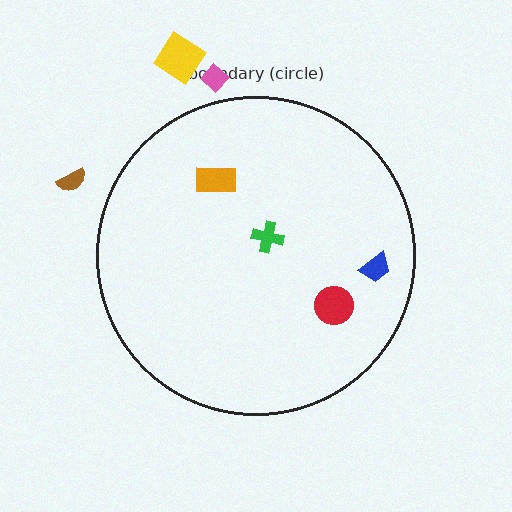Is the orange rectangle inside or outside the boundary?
Inside.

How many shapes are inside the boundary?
4 inside, 3 outside.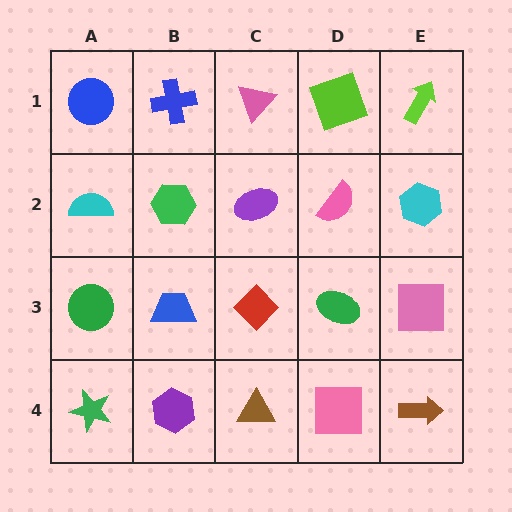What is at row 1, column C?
A pink triangle.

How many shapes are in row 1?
5 shapes.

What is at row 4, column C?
A brown triangle.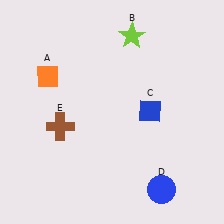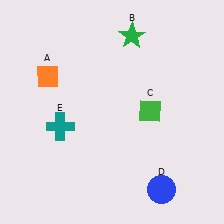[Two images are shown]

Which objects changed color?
B changed from lime to green. C changed from blue to green. E changed from brown to teal.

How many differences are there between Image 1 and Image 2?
There are 3 differences between the two images.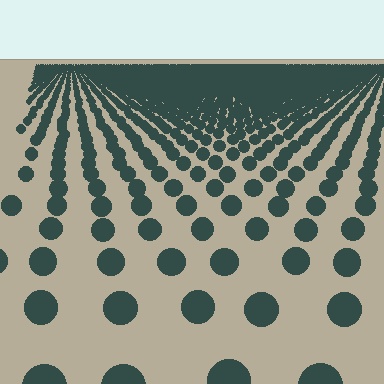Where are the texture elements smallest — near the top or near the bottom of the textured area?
Near the top.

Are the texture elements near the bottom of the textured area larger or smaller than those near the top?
Larger. Near the bottom, elements are closer to the viewer and appear at a bigger on-screen size.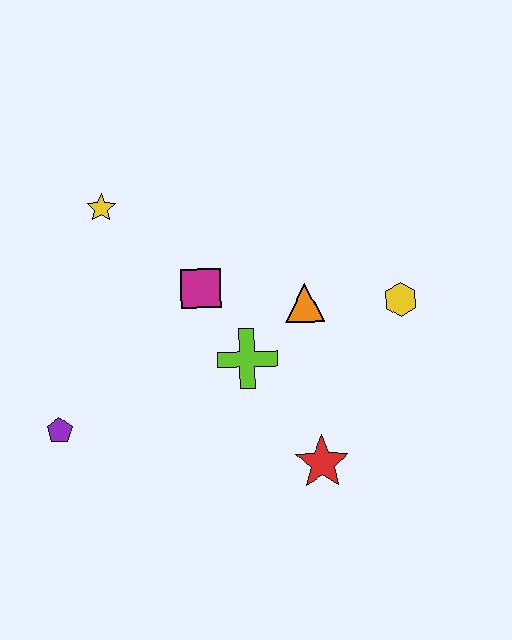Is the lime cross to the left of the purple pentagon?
No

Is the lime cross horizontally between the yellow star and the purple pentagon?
No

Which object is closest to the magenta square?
The lime cross is closest to the magenta square.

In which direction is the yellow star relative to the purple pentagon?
The yellow star is above the purple pentagon.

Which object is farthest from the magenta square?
The red star is farthest from the magenta square.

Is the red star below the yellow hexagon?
Yes